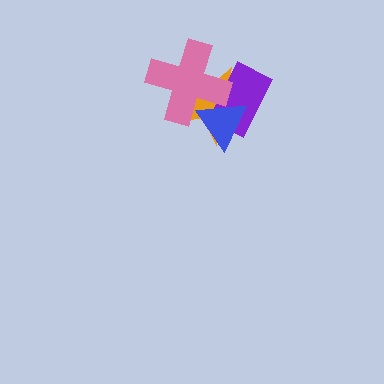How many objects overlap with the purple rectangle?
3 objects overlap with the purple rectangle.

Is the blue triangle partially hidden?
Yes, it is partially covered by another shape.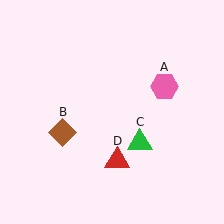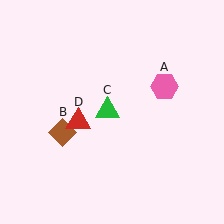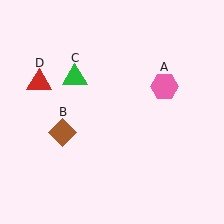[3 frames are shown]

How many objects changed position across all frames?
2 objects changed position: green triangle (object C), red triangle (object D).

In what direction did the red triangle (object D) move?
The red triangle (object D) moved up and to the left.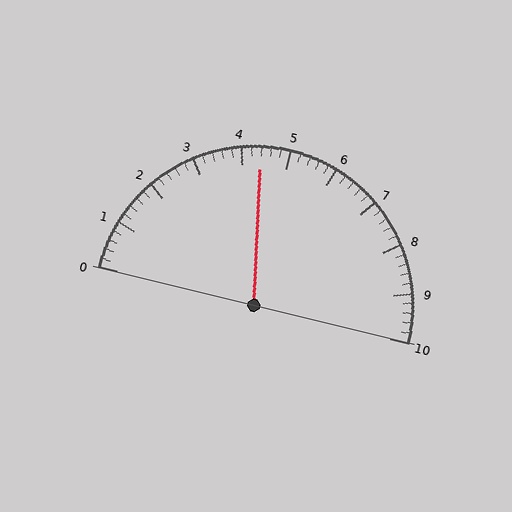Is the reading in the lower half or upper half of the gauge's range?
The reading is in the lower half of the range (0 to 10).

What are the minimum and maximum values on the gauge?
The gauge ranges from 0 to 10.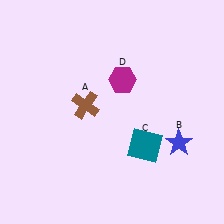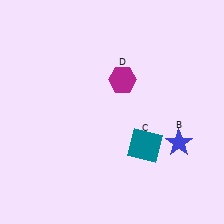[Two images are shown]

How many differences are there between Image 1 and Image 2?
There is 1 difference between the two images.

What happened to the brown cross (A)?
The brown cross (A) was removed in Image 2. It was in the top-left area of Image 1.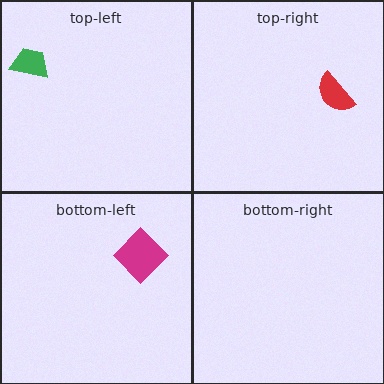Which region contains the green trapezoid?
The top-left region.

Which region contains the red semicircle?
The top-right region.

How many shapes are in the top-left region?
1.